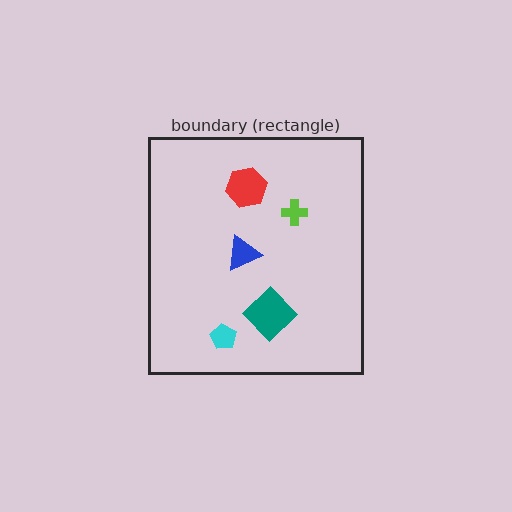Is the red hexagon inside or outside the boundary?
Inside.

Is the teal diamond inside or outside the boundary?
Inside.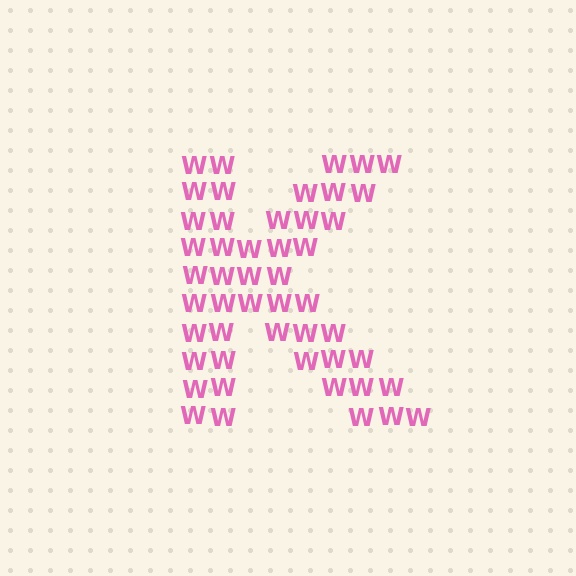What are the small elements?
The small elements are letter W's.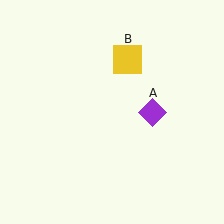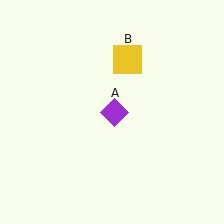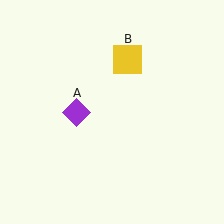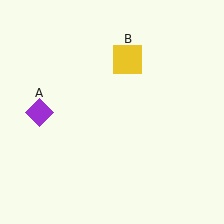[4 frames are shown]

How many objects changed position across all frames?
1 object changed position: purple diamond (object A).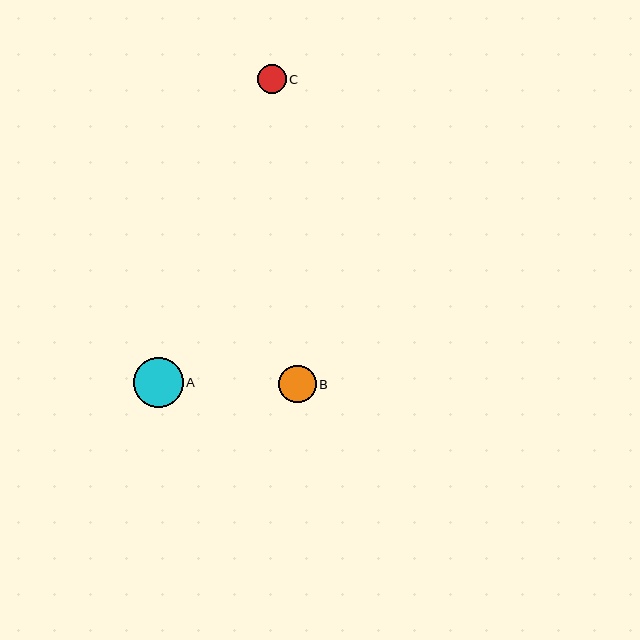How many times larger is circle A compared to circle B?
Circle A is approximately 1.3 times the size of circle B.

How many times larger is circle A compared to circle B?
Circle A is approximately 1.3 times the size of circle B.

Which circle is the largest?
Circle A is the largest with a size of approximately 50 pixels.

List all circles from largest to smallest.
From largest to smallest: A, B, C.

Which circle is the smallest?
Circle C is the smallest with a size of approximately 29 pixels.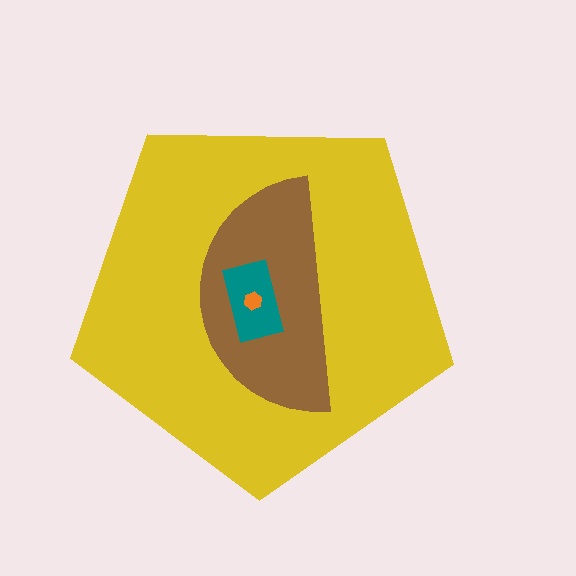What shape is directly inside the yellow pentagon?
The brown semicircle.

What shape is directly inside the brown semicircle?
The teal rectangle.